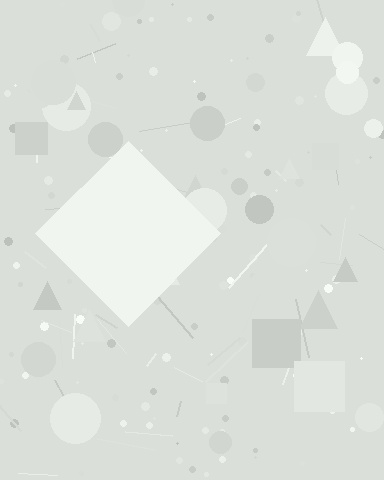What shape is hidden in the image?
A diamond is hidden in the image.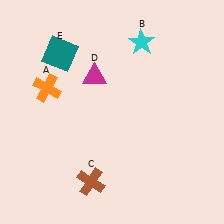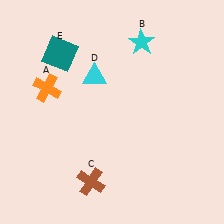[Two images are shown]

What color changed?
The triangle (D) changed from magenta in Image 1 to cyan in Image 2.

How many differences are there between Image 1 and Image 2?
There is 1 difference between the two images.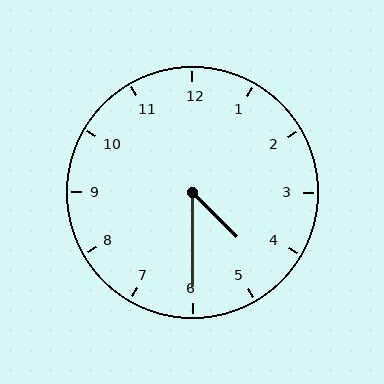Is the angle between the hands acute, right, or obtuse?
It is acute.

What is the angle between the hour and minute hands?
Approximately 45 degrees.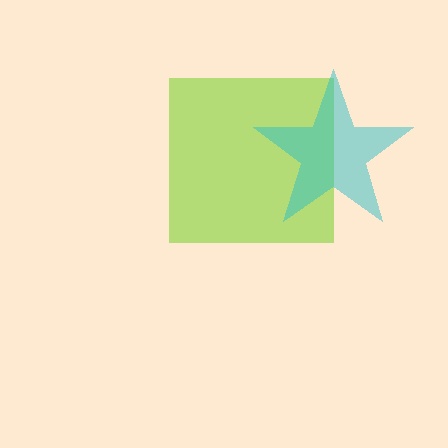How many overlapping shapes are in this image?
There are 2 overlapping shapes in the image.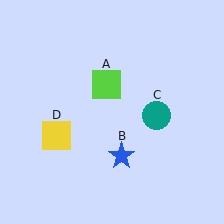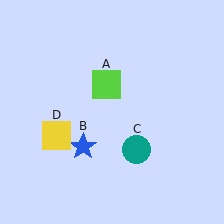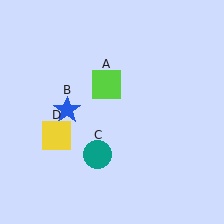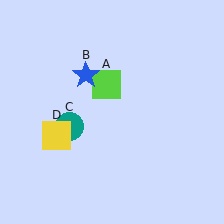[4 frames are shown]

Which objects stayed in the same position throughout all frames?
Lime square (object A) and yellow square (object D) remained stationary.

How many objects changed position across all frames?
2 objects changed position: blue star (object B), teal circle (object C).